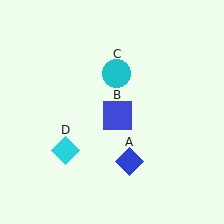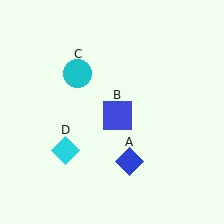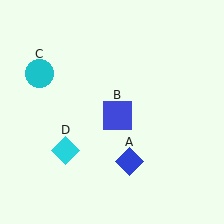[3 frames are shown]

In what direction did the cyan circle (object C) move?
The cyan circle (object C) moved left.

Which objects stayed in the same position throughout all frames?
Blue diamond (object A) and blue square (object B) and cyan diamond (object D) remained stationary.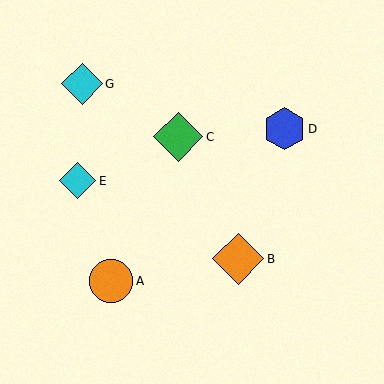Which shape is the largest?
The orange diamond (labeled B) is the largest.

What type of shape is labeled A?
Shape A is an orange circle.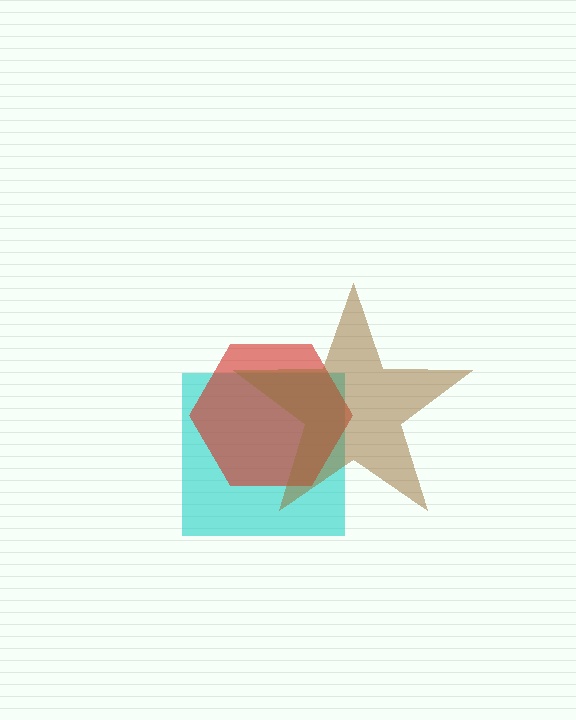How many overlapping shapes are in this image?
There are 3 overlapping shapes in the image.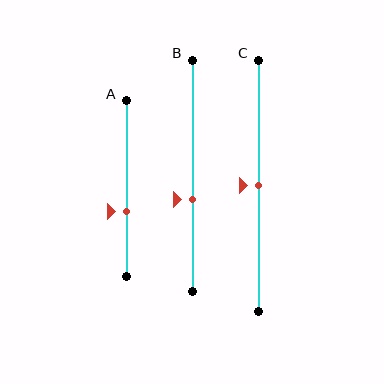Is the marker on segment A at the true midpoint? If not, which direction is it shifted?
No, the marker on segment A is shifted downward by about 13% of the segment length.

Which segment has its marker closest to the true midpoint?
Segment C has its marker closest to the true midpoint.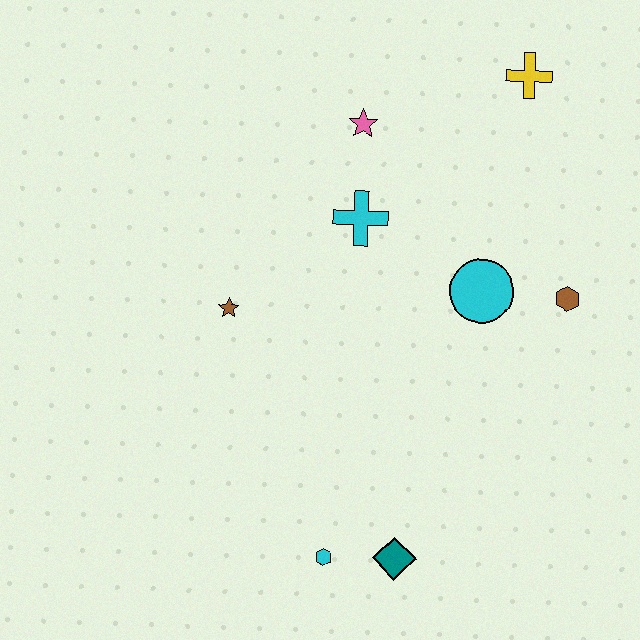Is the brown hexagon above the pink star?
No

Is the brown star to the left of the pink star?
Yes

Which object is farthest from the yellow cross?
The cyan hexagon is farthest from the yellow cross.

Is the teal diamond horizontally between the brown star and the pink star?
No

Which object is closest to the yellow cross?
The pink star is closest to the yellow cross.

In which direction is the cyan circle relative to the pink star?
The cyan circle is below the pink star.